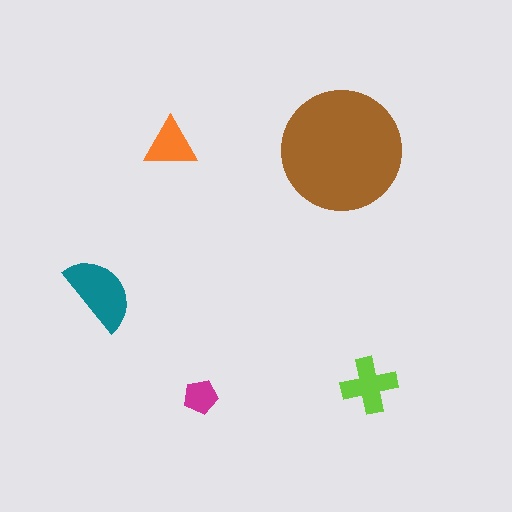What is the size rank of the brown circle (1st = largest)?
1st.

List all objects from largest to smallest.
The brown circle, the teal semicircle, the lime cross, the orange triangle, the magenta pentagon.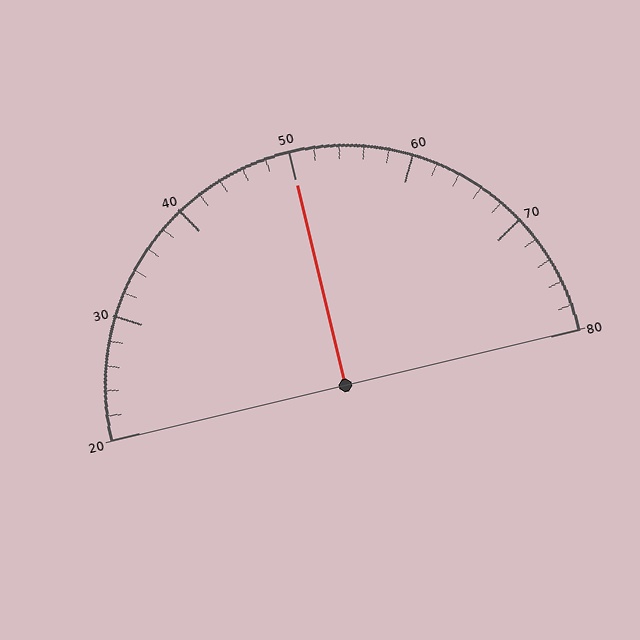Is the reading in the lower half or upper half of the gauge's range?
The reading is in the upper half of the range (20 to 80).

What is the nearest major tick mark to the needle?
The nearest major tick mark is 50.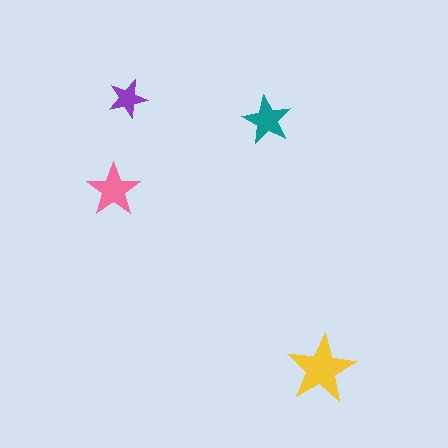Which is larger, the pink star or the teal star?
The pink one.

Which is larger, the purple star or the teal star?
The teal one.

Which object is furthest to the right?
The yellow star is rightmost.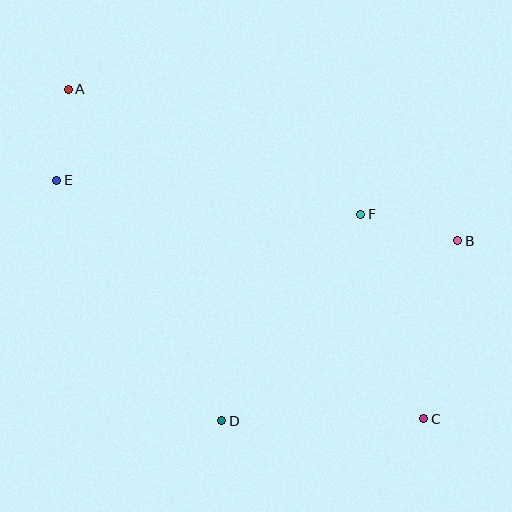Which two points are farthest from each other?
Points A and C are farthest from each other.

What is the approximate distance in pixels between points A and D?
The distance between A and D is approximately 366 pixels.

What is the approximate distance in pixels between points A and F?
The distance between A and F is approximately 318 pixels.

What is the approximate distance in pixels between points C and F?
The distance between C and F is approximately 214 pixels.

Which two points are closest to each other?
Points A and E are closest to each other.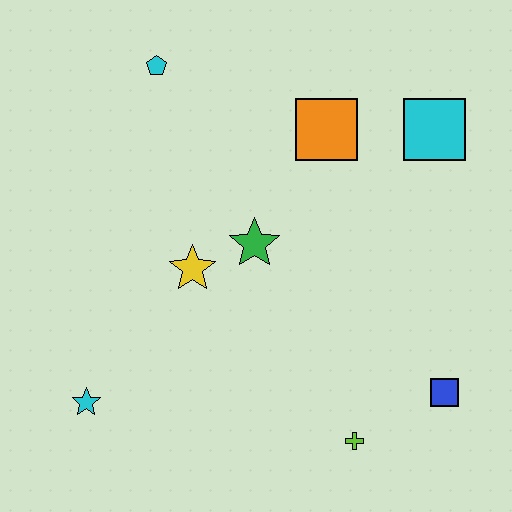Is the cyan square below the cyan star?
No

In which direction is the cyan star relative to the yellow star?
The cyan star is below the yellow star.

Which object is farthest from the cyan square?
The cyan star is farthest from the cyan square.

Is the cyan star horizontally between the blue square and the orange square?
No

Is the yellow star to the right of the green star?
No